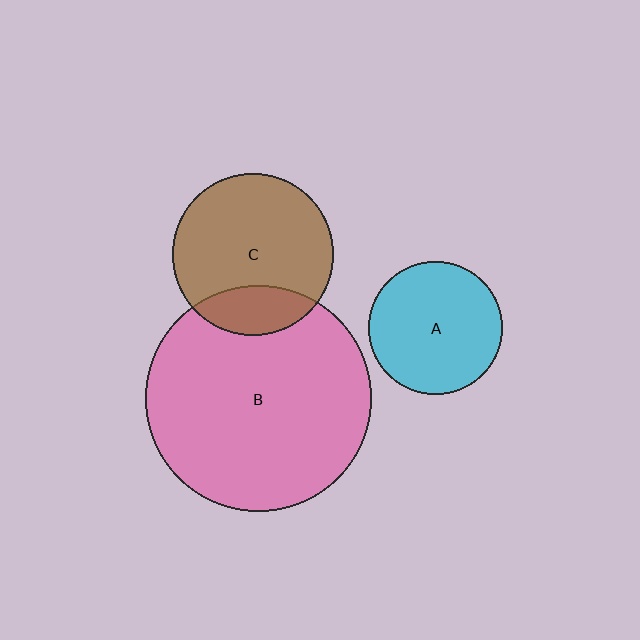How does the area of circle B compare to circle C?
Approximately 2.0 times.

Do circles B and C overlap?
Yes.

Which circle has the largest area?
Circle B (pink).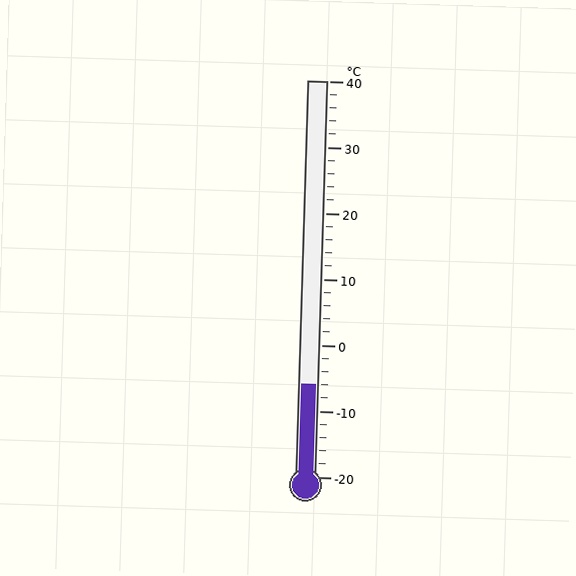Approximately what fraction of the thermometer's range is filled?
The thermometer is filled to approximately 25% of its range.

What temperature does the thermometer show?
The thermometer shows approximately -6°C.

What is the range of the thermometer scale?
The thermometer scale ranges from -20°C to 40°C.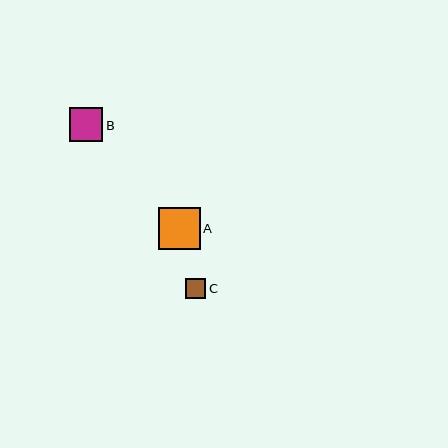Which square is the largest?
Square A is the largest with a size of approximately 42 pixels.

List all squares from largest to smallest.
From largest to smallest: A, B, C.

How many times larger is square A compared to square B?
Square A is approximately 1.3 times the size of square B.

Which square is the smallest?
Square C is the smallest with a size of approximately 20 pixels.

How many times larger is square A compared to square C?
Square A is approximately 2.1 times the size of square C.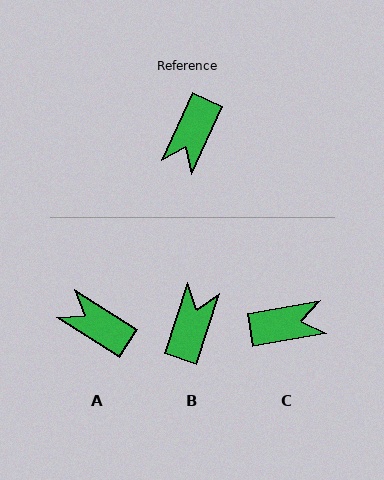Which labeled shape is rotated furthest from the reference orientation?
B, about 174 degrees away.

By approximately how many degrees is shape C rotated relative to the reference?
Approximately 124 degrees counter-clockwise.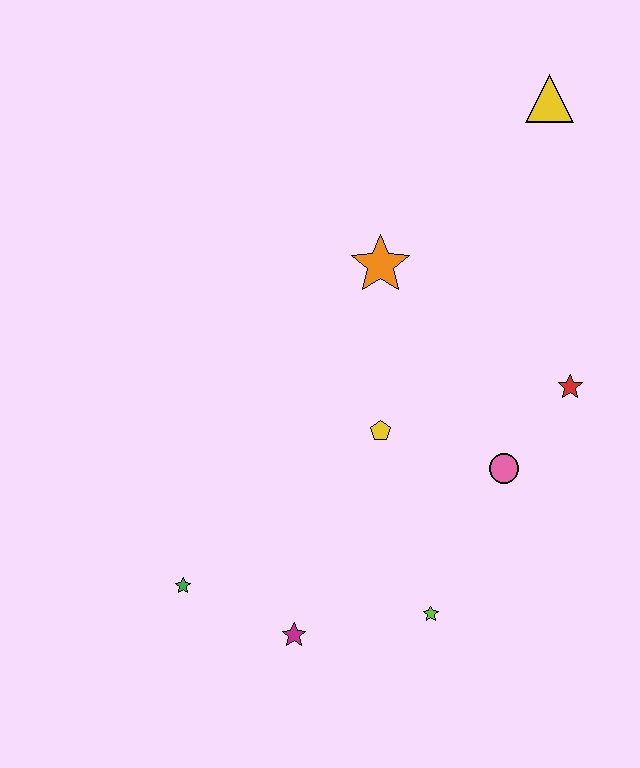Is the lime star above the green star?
No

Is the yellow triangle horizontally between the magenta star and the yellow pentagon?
No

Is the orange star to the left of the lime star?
Yes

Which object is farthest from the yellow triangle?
The green star is farthest from the yellow triangle.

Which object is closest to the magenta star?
The green star is closest to the magenta star.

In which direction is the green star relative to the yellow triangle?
The green star is below the yellow triangle.